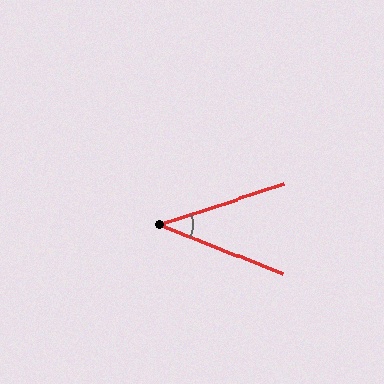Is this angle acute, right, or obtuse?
It is acute.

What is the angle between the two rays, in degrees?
Approximately 40 degrees.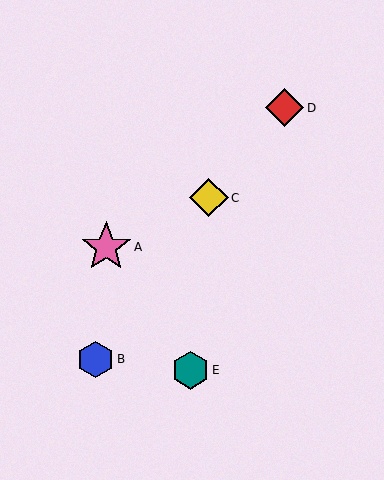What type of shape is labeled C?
Shape C is a yellow diamond.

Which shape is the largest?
The pink star (labeled A) is the largest.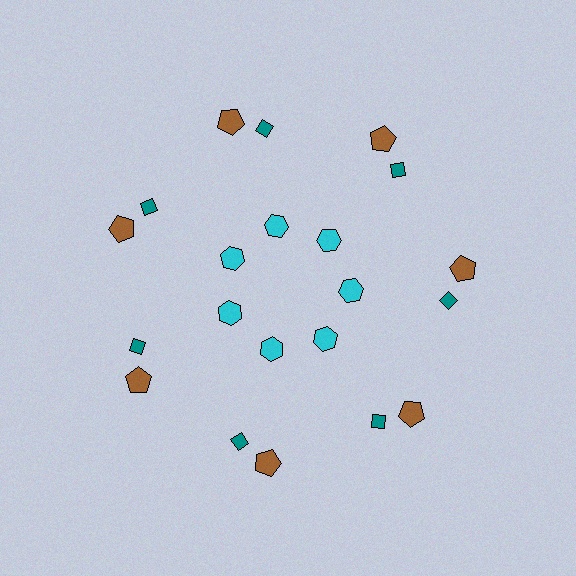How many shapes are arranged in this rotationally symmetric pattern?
There are 21 shapes, arranged in 7 groups of 3.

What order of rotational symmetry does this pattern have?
This pattern has 7-fold rotational symmetry.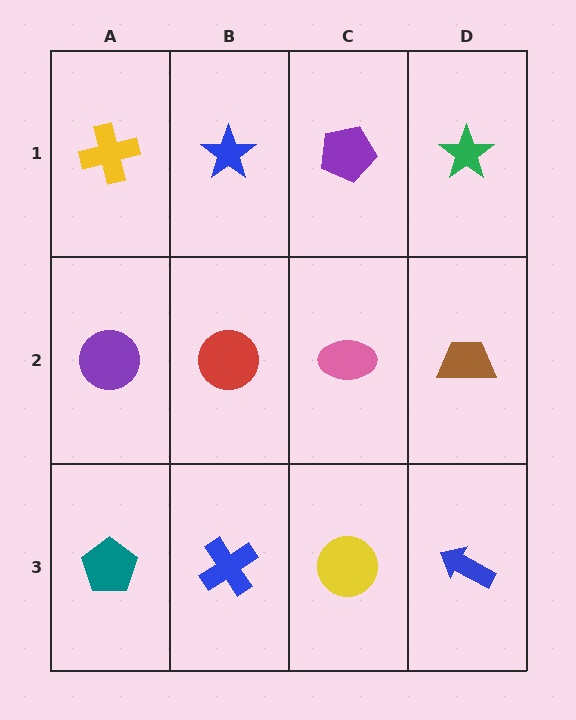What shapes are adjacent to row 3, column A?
A purple circle (row 2, column A), a blue cross (row 3, column B).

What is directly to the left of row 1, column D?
A purple pentagon.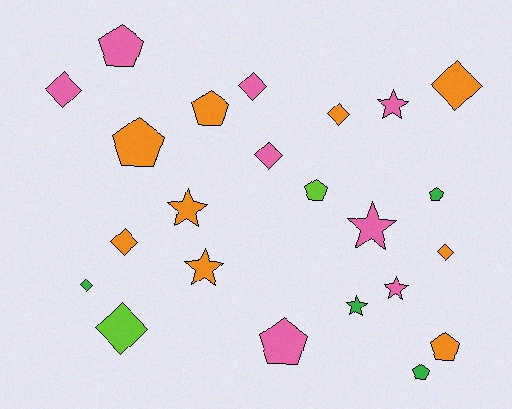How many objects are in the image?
There are 23 objects.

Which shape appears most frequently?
Diamond, with 9 objects.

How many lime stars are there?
There are no lime stars.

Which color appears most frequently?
Orange, with 9 objects.